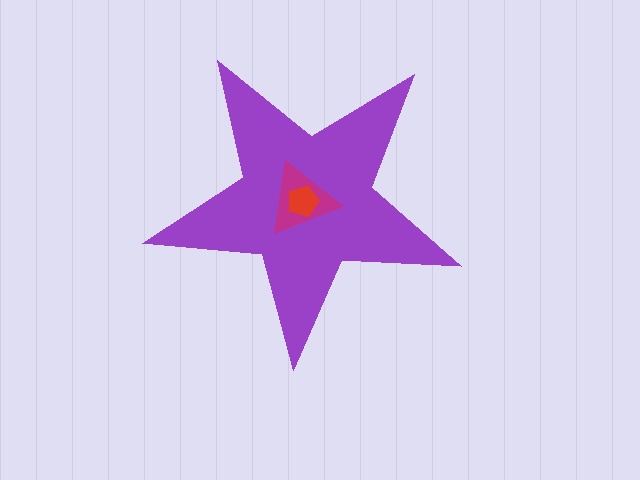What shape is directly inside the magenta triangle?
The red pentagon.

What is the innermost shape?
The red pentagon.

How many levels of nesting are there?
3.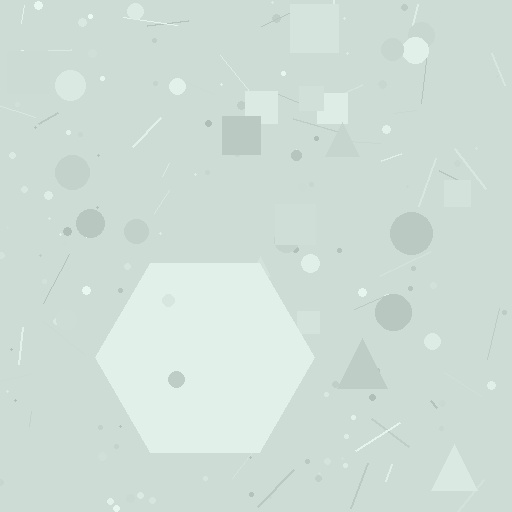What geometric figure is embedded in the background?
A hexagon is embedded in the background.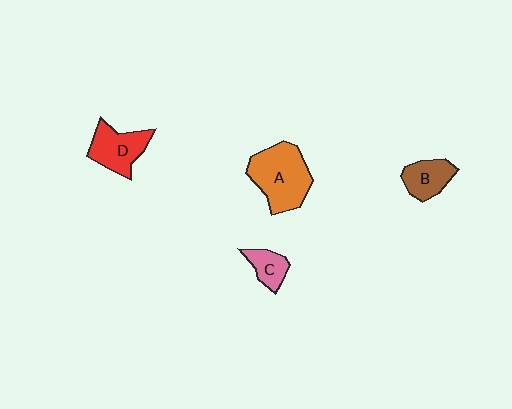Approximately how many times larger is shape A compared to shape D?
Approximately 1.5 times.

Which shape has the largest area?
Shape A (orange).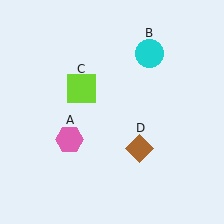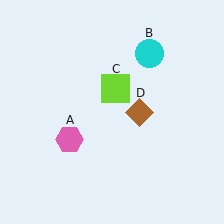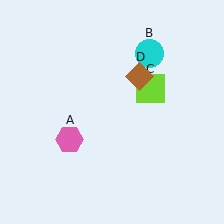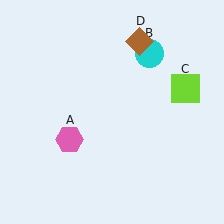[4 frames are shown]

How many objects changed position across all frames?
2 objects changed position: lime square (object C), brown diamond (object D).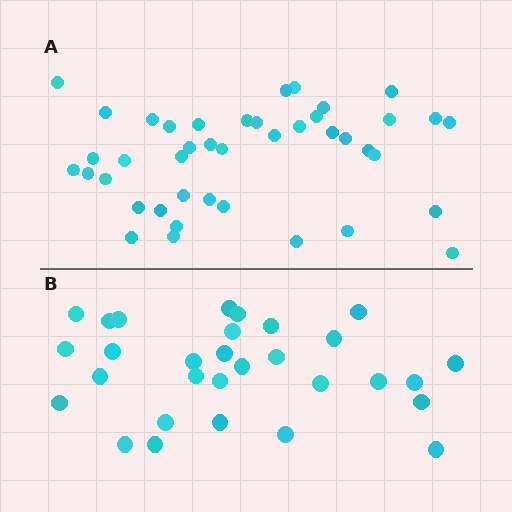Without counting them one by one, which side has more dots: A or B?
Region A (the top region) has more dots.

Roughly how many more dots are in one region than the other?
Region A has roughly 12 or so more dots than region B.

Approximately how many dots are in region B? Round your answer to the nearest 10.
About 30 dots.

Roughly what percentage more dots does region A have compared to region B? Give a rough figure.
About 40% more.